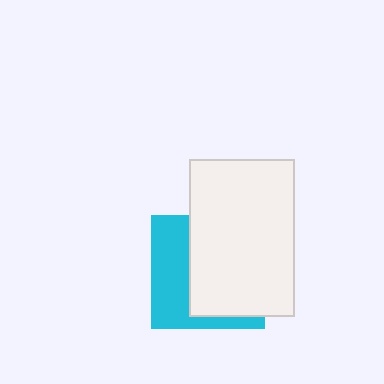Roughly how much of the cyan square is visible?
A small part of it is visible (roughly 40%).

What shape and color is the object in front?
The object in front is a white rectangle.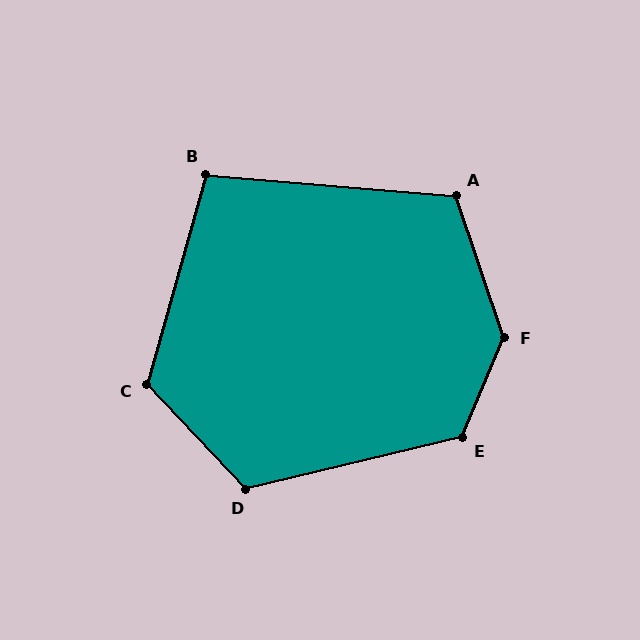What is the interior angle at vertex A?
Approximately 113 degrees (obtuse).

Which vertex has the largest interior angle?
F, at approximately 139 degrees.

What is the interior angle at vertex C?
Approximately 121 degrees (obtuse).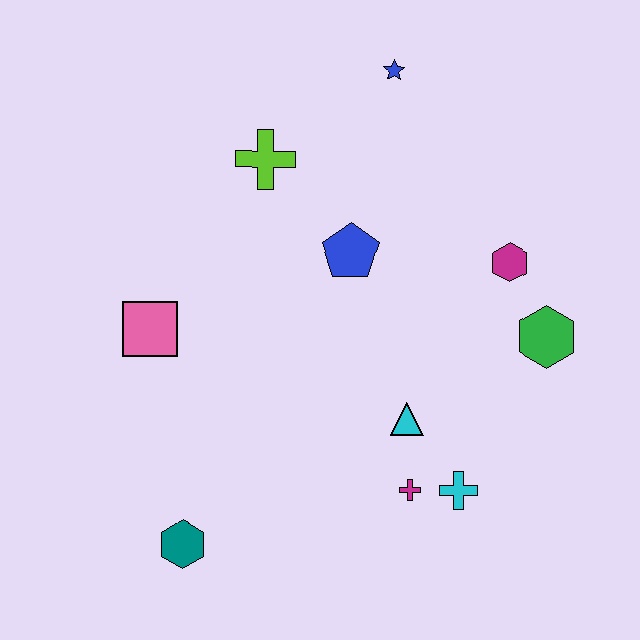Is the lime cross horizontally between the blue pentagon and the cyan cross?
No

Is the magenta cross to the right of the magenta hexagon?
No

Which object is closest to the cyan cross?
The magenta cross is closest to the cyan cross.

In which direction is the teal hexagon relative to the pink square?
The teal hexagon is below the pink square.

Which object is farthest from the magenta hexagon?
The teal hexagon is farthest from the magenta hexagon.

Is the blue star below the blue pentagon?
No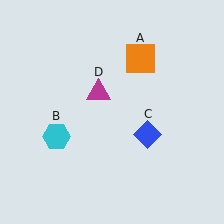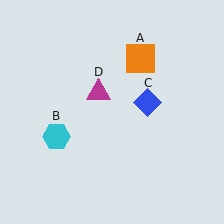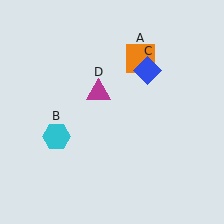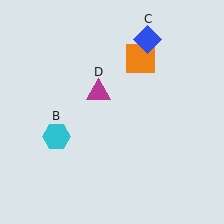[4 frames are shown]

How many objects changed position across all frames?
1 object changed position: blue diamond (object C).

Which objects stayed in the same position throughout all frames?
Orange square (object A) and cyan hexagon (object B) and magenta triangle (object D) remained stationary.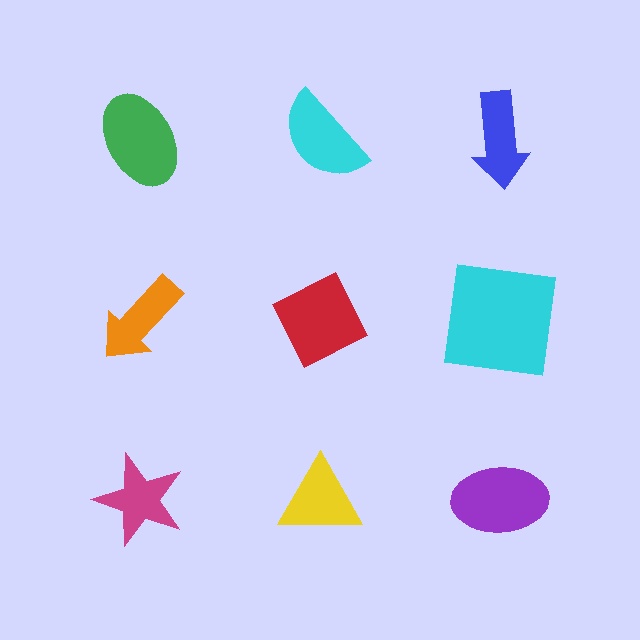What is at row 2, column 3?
A cyan square.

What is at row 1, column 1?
A green ellipse.